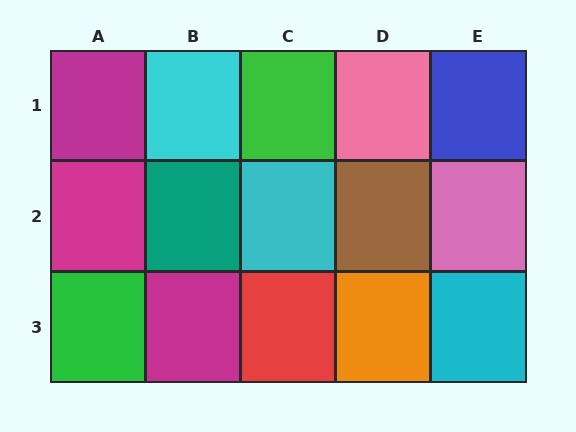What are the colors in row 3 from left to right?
Green, magenta, red, orange, cyan.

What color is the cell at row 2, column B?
Teal.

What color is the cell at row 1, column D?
Pink.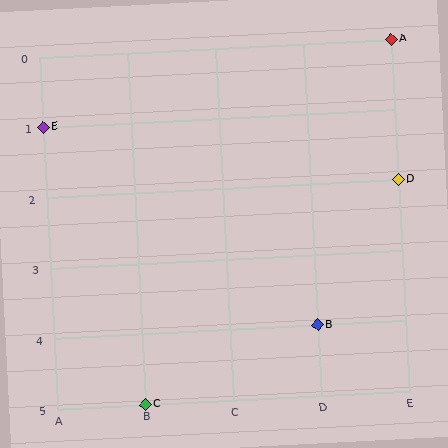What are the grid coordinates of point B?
Point B is at grid coordinates (D, 4).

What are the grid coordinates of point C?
Point C is at grid coordinates (B, 5).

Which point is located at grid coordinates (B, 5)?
Point C is at (B, 5).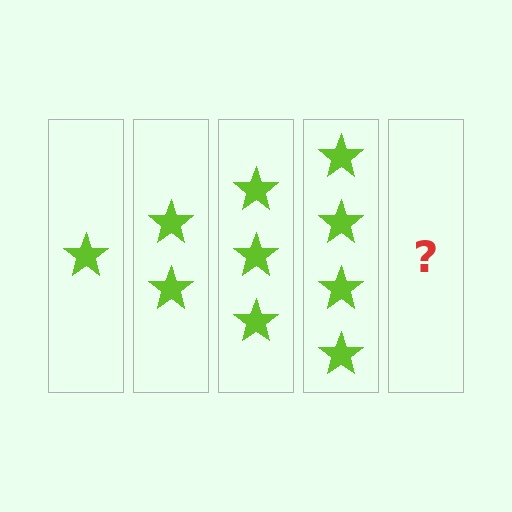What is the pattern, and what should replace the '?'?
The pattern is that each step adds one more star. The '?' should be 5 stars.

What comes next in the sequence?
The next element should be 5 stars.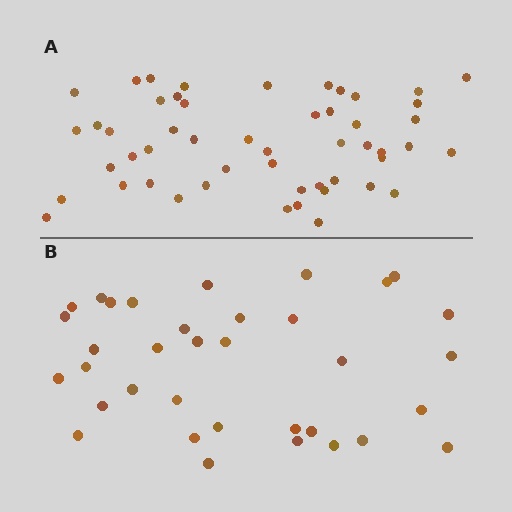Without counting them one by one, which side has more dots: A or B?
Region A (the top region) has more dots.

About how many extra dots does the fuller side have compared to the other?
Region A has approximately 15 more dots than region B.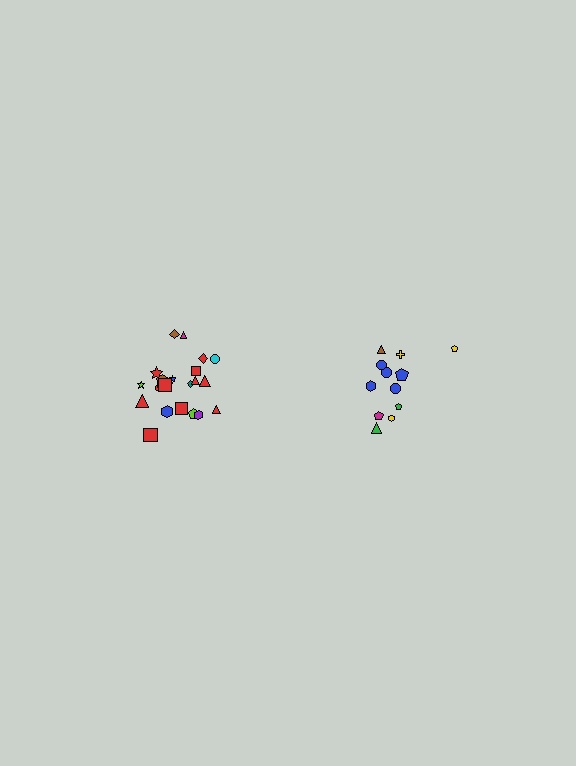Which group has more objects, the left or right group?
The left group.